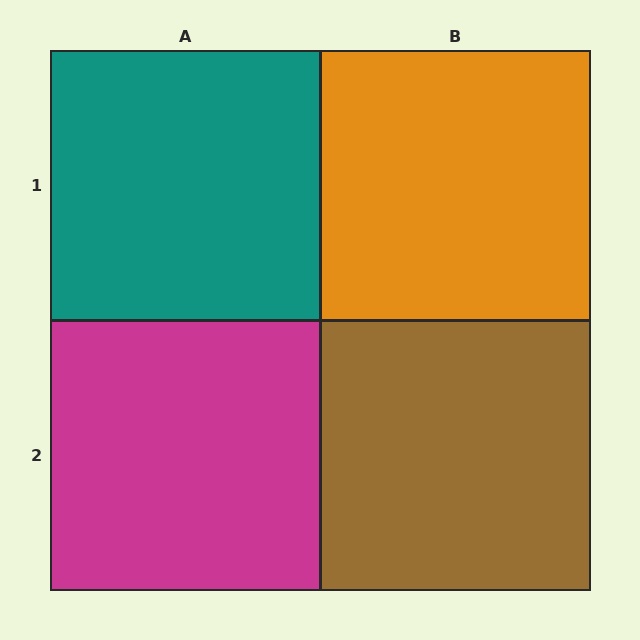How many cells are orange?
1 cell is orange.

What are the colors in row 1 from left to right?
Teal, orange.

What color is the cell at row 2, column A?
Magenta.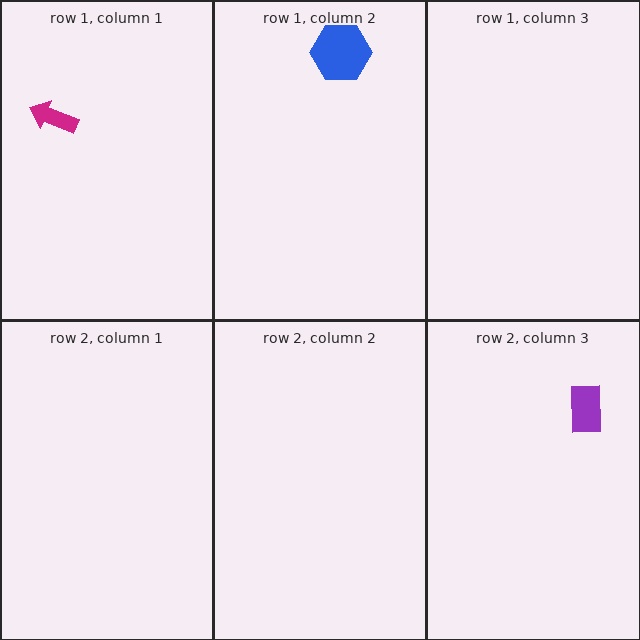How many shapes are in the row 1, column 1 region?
1.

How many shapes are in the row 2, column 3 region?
1.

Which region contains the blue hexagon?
The row 1, column 2 region.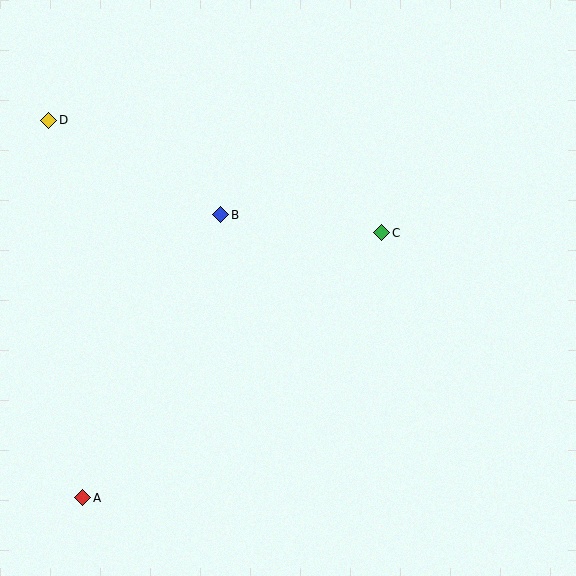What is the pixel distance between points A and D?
The distance between A and D is 379 pixels.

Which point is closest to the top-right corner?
Point C is closest to the top-right corner.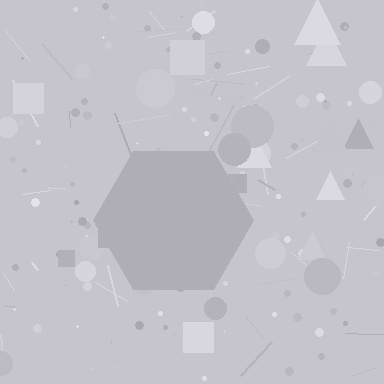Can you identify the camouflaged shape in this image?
The camouflaged shape is a hexagon.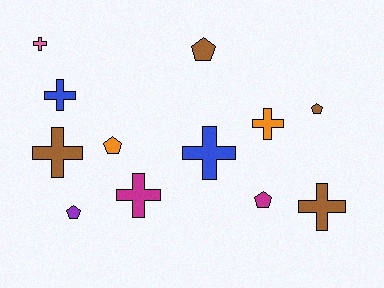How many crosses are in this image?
There are 7 crosses.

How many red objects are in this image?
There are no red objects.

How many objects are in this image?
There are 12 objects.